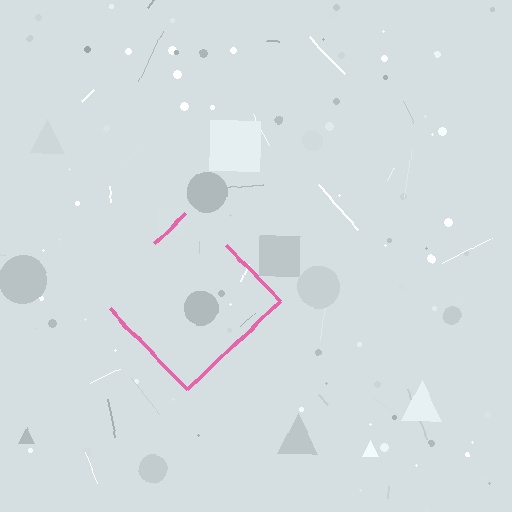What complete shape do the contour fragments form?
The contour fragments form a diamond.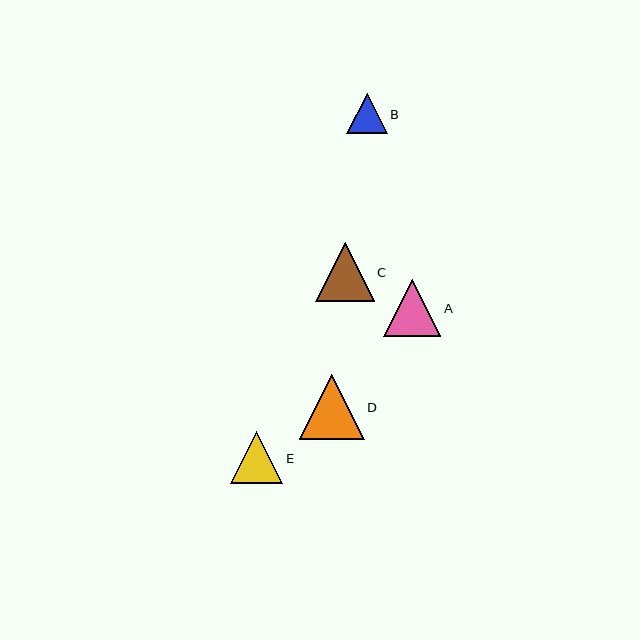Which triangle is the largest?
Triangle D is the largest with a size of approximately 65 pixels.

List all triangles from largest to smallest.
From largest to smallest: D, C, A, E, B.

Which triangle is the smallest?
Triangle B is the smallest with a size of approximately 40 pixels.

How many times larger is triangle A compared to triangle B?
Triangle A is approximately 1.4 times the size of triangle B.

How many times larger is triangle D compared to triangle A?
Triangle D is approximately 1.1 times the size of triangle A.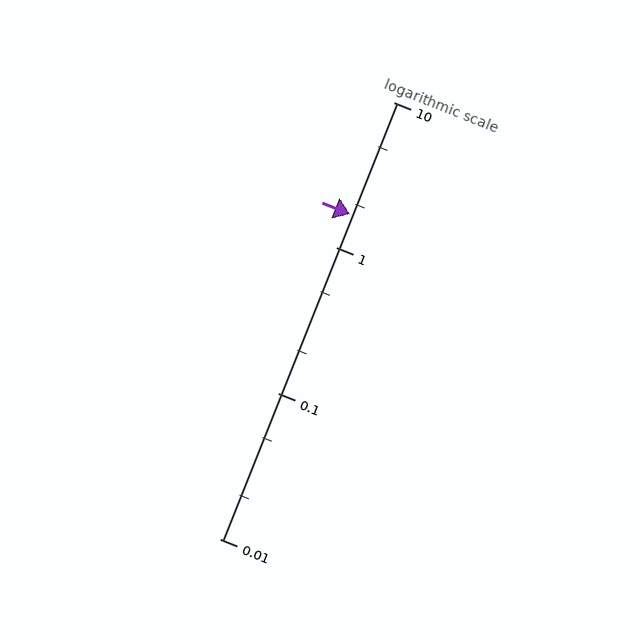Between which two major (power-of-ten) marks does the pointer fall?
The pointer is between 1 and 10.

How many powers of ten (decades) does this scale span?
The scale spans 3 decades, from 0.01 to 10.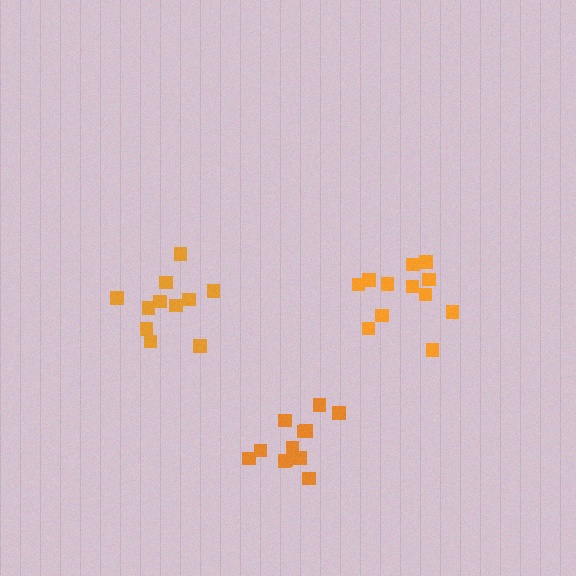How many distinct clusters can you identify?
There are 3 distinct clusters.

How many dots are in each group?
Group 1: 12 dots, Group 2: 12 dots, Group 3: 11 dots (35 total).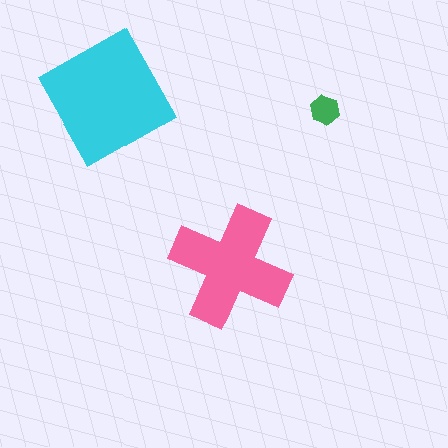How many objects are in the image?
There are 3 objects in the image.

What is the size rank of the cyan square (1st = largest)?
1st.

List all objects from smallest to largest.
The green hexagon, the pink cross, the cyan square.